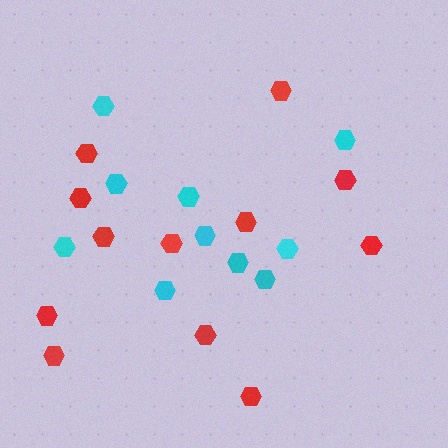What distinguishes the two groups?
There are 2 groups: one group of red hexagons (12) and one group of cyan hexagons (10).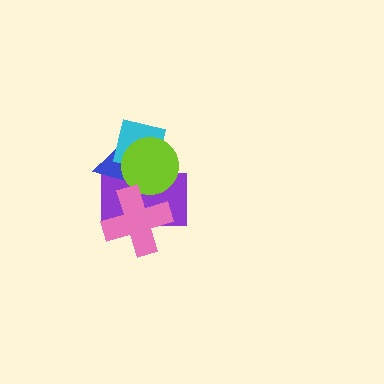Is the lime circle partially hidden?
Yes, it is partially covered by another shape.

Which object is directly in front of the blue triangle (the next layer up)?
The cyan square is directly in front of the blue triangle.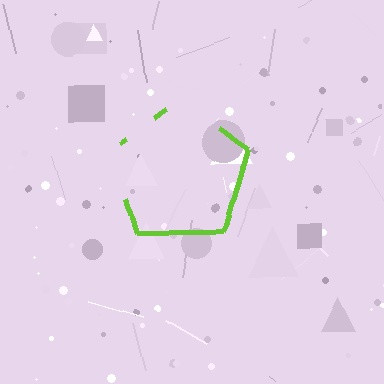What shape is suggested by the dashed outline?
The dashed outline suggests a pentagon.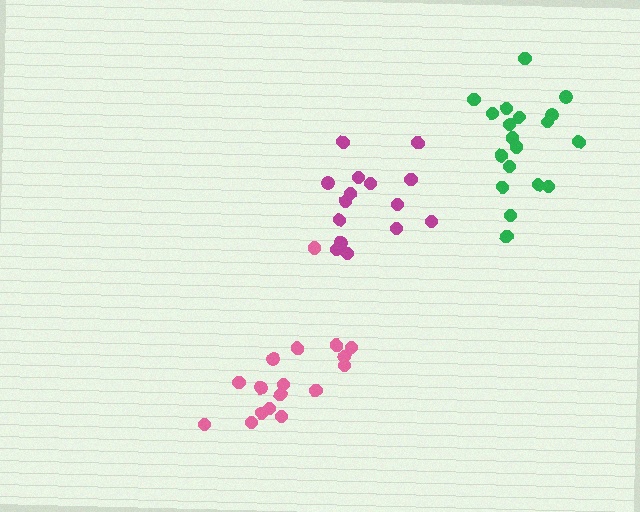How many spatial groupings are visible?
There are 3 spatial groupings.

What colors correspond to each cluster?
The clusters are colored: pink, magenta, green.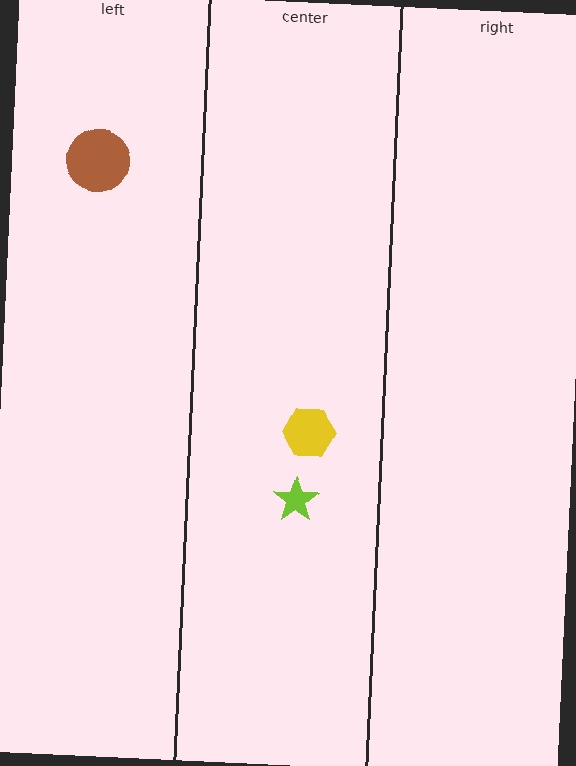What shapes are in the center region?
The lime star, the yellow hexagon.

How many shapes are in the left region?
1.